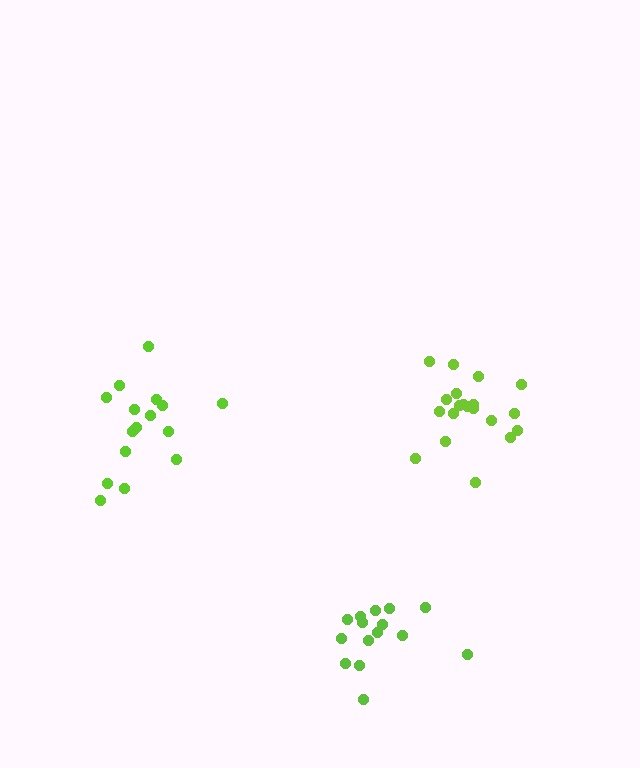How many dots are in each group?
Group 1: 16 dots, Group 2: 20 dots, Group 3: 15 dots (51 total).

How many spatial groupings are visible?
There are 3 spatial groupings.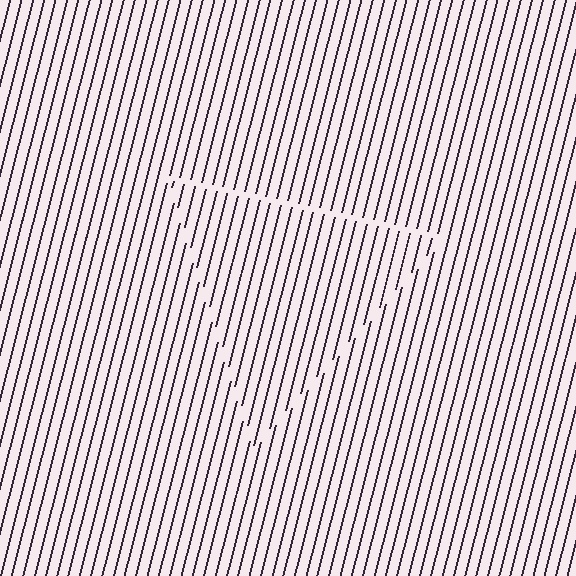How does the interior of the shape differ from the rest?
The interior of the shape contains the same grating, shifted by half a period — the contour is defined by the phase discontinuity where line-ends from the inner and outer gratings abut.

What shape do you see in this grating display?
An illusory triangle. The interior of the shape contains the same grating, shifted by half a period — the contour is defined by the phase discontinuity where line-ends from the inner and outer gratings abut.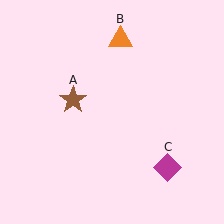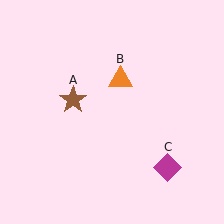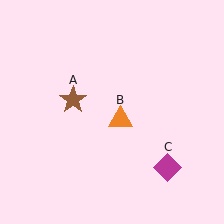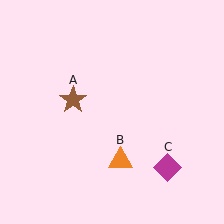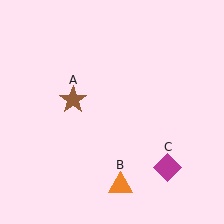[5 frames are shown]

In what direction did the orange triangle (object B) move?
The orange triangle (object B) moved down.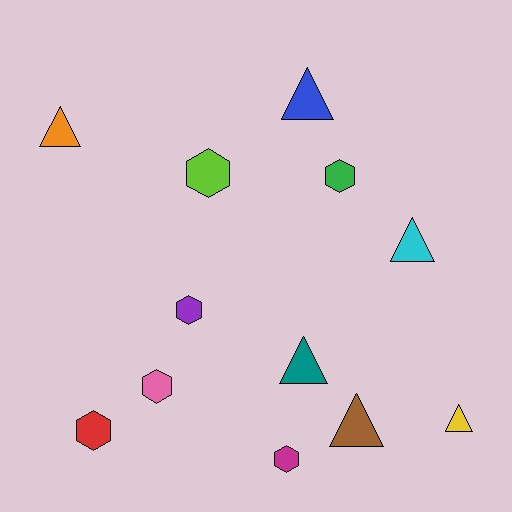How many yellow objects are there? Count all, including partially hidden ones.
There is 1 yellow object.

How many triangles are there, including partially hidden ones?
There are 6 triangles.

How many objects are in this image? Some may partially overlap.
There are 12 objects.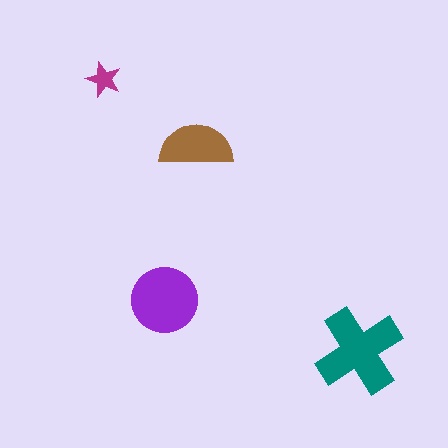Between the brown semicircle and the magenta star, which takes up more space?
The brown semicircle.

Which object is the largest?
The teal cross.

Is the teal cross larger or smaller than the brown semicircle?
Larger.